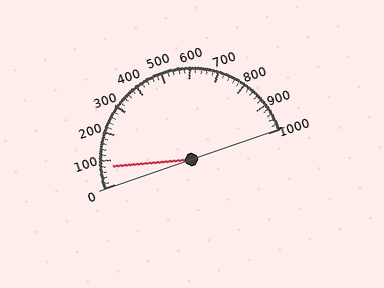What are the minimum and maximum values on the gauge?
The gauge ranges from 0 to 1000.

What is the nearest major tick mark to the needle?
The nearest major tick mark is 100.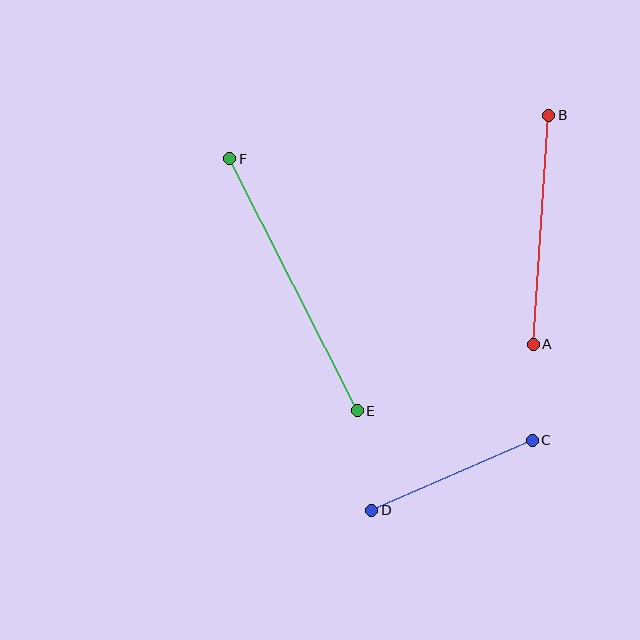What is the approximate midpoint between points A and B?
The midpoint is at approximately (541, 230) pixels.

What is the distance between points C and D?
The distance is approximately 175 pixels.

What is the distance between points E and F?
The distance is approximately 282 pixels.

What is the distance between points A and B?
The distance is approximately 229 pixels.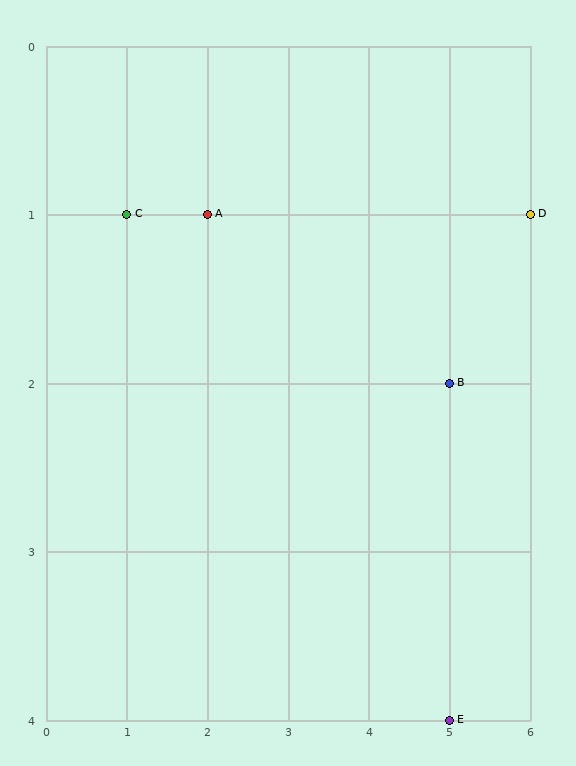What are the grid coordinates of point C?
Point C is at grid coordinates (1, 1).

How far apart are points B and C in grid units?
Points B and C are 4 columns and 1 row apart (about 4.1 grid units diagonally).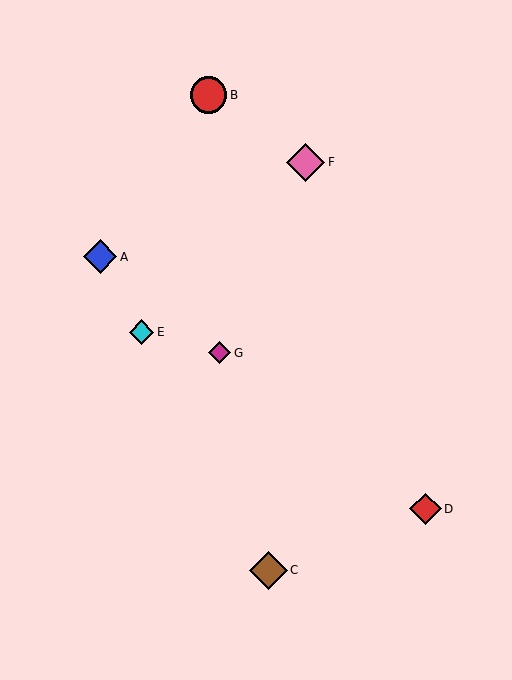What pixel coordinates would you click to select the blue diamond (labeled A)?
Click at (100, 257) to select the blue diamond A.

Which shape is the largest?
The pink diamond (labeled F) is the largest.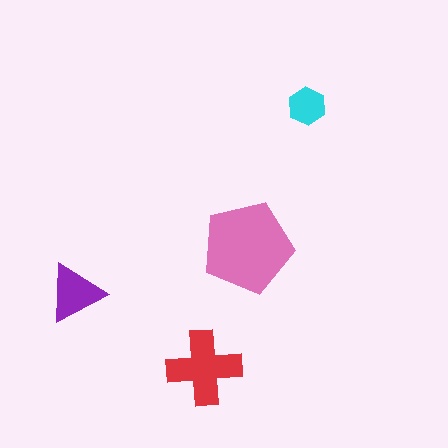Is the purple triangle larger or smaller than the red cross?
Smaller.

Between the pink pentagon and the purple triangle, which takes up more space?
The pink pentagon.